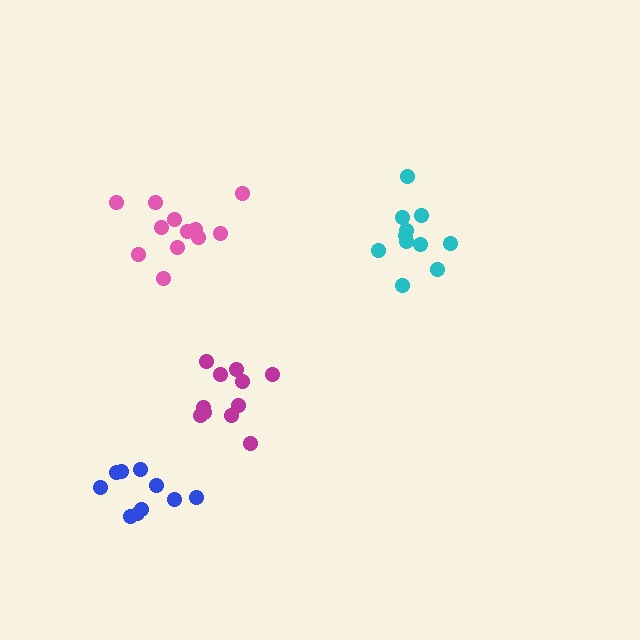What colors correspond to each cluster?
The clusters are colored: pink, cyan, magenta, blue.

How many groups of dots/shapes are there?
There are 4 groups.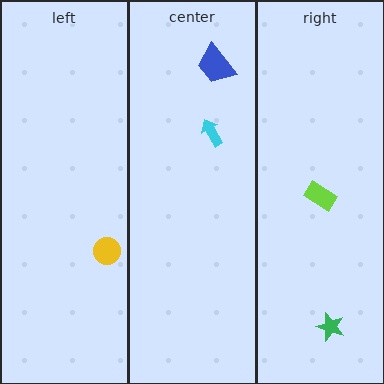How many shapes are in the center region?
2.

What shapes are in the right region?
The lime rectangle, the green star.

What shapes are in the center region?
The cyan arrow, the blue trapezoid.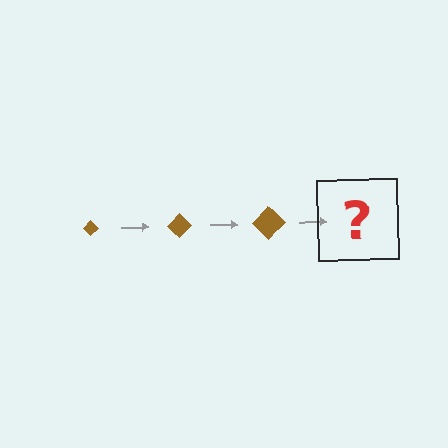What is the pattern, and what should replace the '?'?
The pattern is that the diamond gets progressively larger each step. The '?' should be a brown diamond, larger than the previous one.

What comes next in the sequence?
The next element should be a brown diamond, larger than the previous one.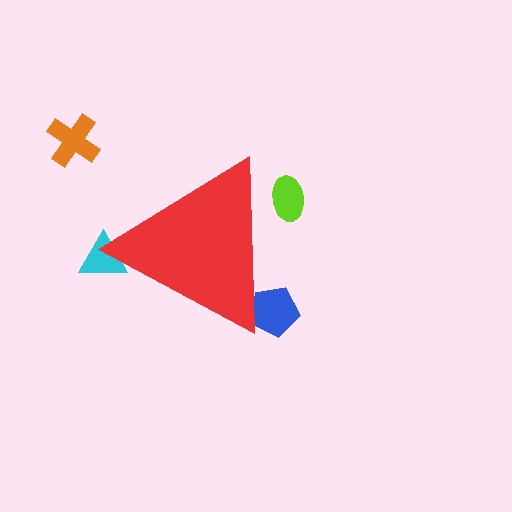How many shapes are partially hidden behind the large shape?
3 shapes are partially hidden.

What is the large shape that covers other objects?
A red triangle.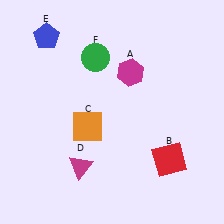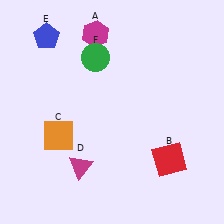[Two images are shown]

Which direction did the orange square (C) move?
The orange square (C) moved left.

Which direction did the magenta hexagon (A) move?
The magenta hexagon (A) moved up.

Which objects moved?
The objects that moved are: the magenta hexagon (A), the orange square (C).